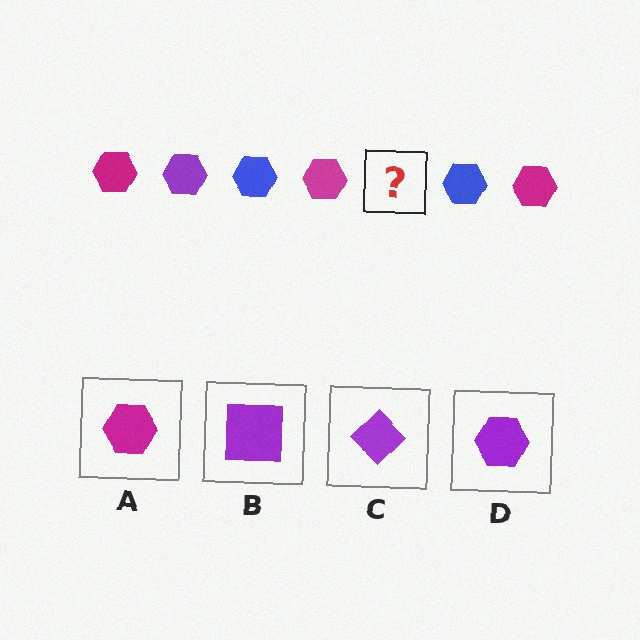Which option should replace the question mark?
Option D.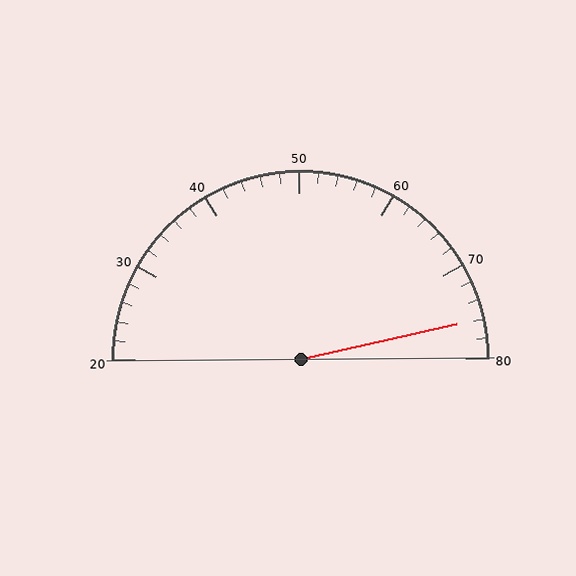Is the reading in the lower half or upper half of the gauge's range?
The reading is in the upper half of the range (20 to 80).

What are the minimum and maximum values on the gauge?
The gauge ranges from 20 to 80.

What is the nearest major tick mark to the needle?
The nearest major tick mark is 80.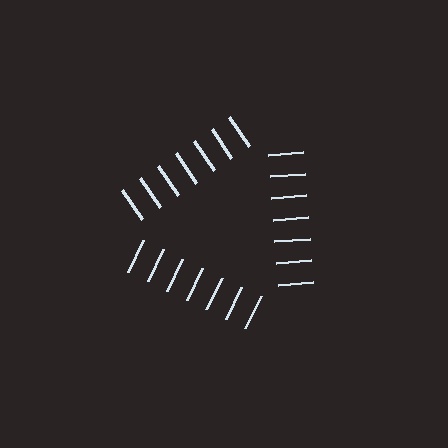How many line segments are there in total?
21 — 7 along each of the 3 edges.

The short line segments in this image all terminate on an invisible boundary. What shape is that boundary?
An illusory triangle — the line segments terminate on its edges but no continuous stroke is drawn.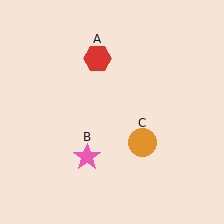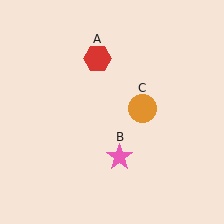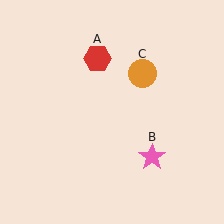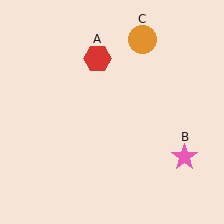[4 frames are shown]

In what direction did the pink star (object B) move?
The pink star (object B) moved right.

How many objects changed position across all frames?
2 objects changed position: pink star (object B), orange circle (object C).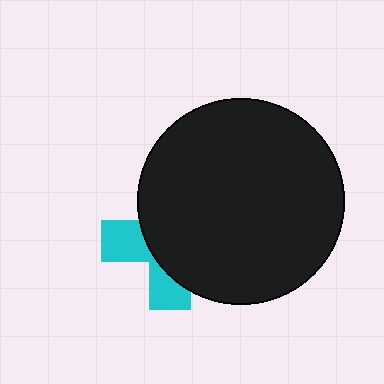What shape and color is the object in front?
The object in front is a black circle.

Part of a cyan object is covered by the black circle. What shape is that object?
It is a cross.